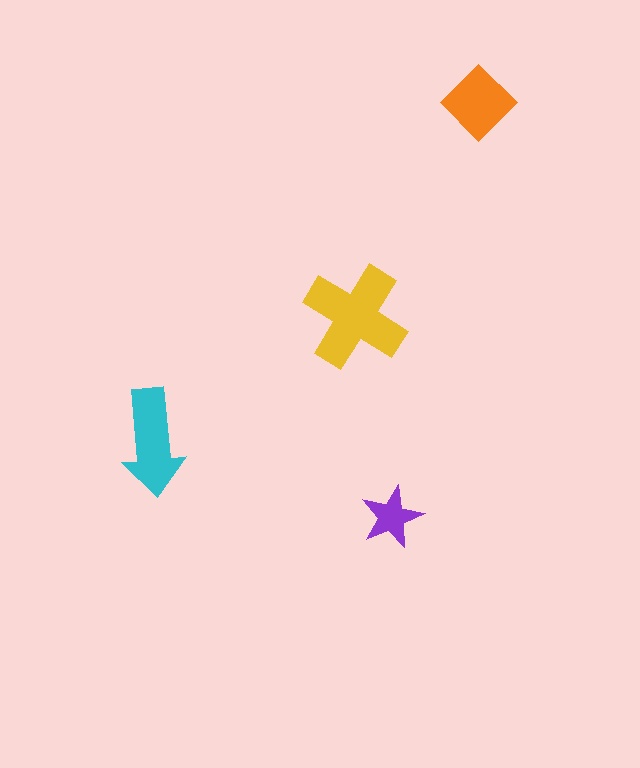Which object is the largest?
The yellow cross.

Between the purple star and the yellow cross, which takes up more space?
The yellow cross.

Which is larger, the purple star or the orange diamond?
The orange diamond.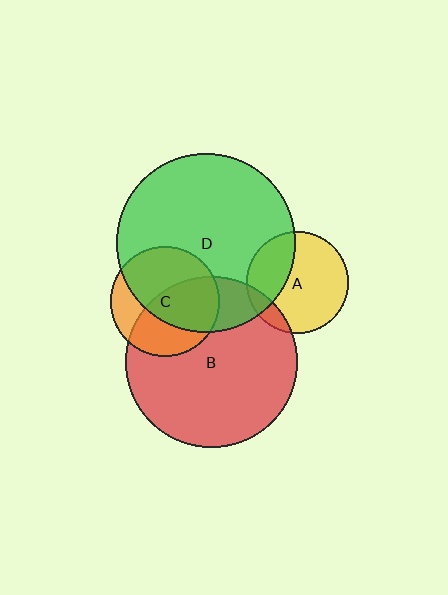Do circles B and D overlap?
Yes.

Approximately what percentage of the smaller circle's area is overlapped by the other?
Approximately 20%.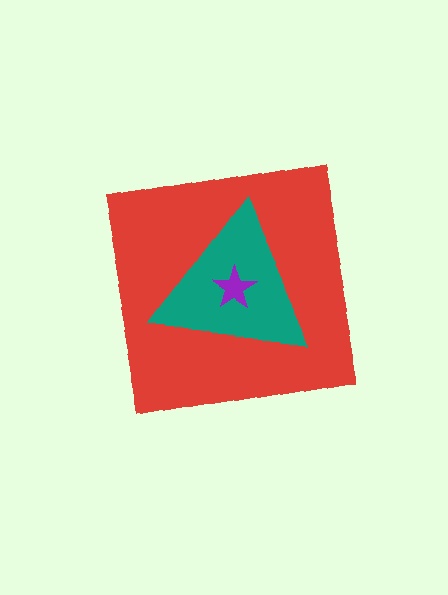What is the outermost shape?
The red square.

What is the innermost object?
The purple star.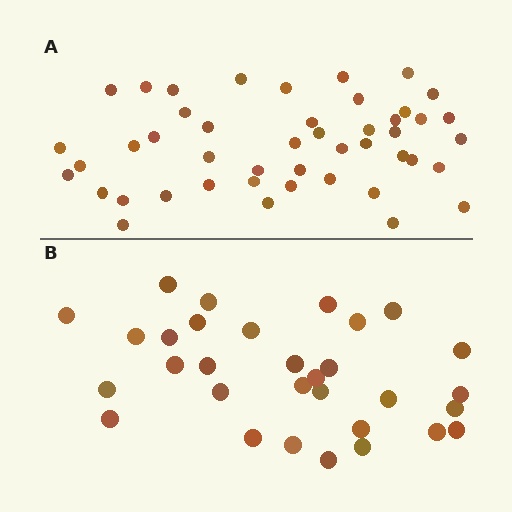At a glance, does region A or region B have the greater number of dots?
Region A (the top region) has more dots.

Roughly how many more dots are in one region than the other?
Region A has approximately 15 more dots than region B.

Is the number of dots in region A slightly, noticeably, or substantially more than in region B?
Region A has substantially more. The ratio is roughly 1.5 to 1.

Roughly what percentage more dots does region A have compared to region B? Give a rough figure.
About 50% more.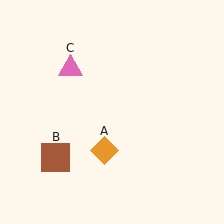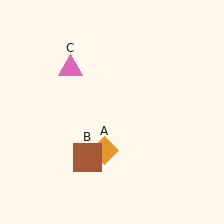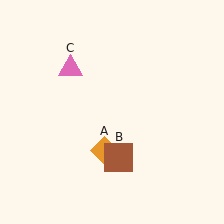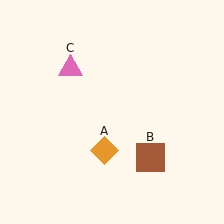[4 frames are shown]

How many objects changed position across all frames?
1 object changed position: brown square (object B).